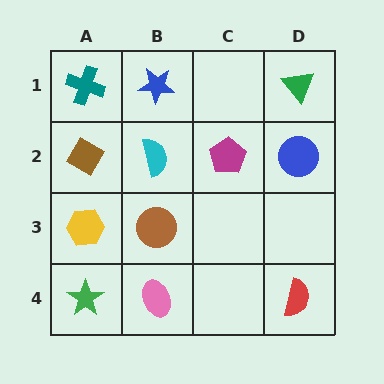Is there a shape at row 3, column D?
No, that cell is empty.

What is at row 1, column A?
A teal cross.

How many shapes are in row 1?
3 shapes.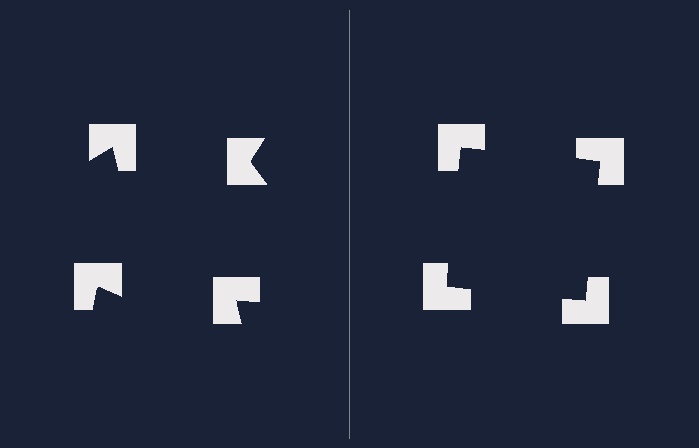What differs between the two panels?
The notched squares are positioned identically on both sides; only the wedge orientations differ. On the right they align to a square; on the left they are misaligned.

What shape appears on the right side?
An illusory square.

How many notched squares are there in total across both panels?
8 — 4 on each side.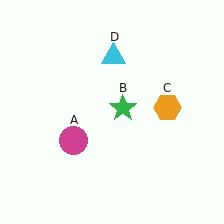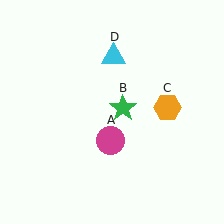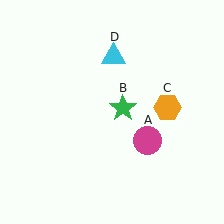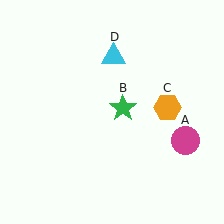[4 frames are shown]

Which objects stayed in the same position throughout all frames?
Green star (object B) and orange hexagon (object C) and cyan triangle (object D) remained stationary.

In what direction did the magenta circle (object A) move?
The magenta circle (object A) moved right.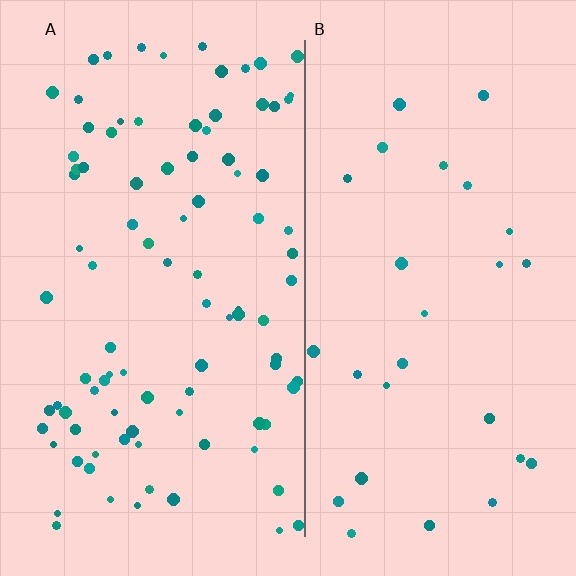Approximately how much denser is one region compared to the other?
Approximately 3.4× — region A over region B.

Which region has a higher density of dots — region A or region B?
A (the left).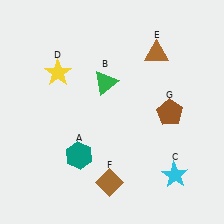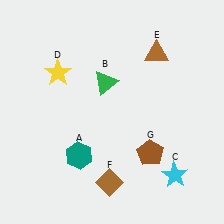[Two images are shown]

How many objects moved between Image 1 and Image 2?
1 object moved between the two images.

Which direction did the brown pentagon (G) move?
The brown pentagon (G) moved down.